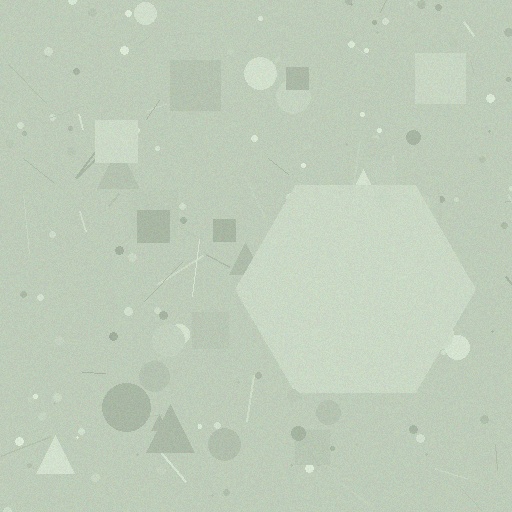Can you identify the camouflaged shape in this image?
The camouflaged shape is a hexagon.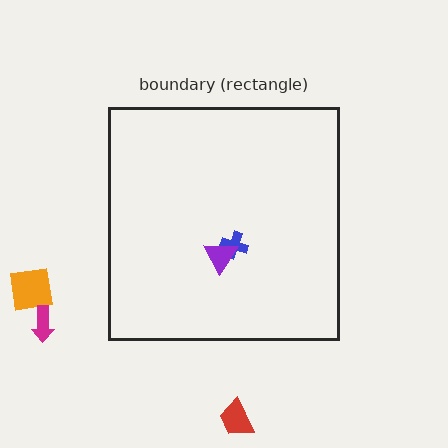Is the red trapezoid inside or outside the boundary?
Outside.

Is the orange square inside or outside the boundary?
Outside.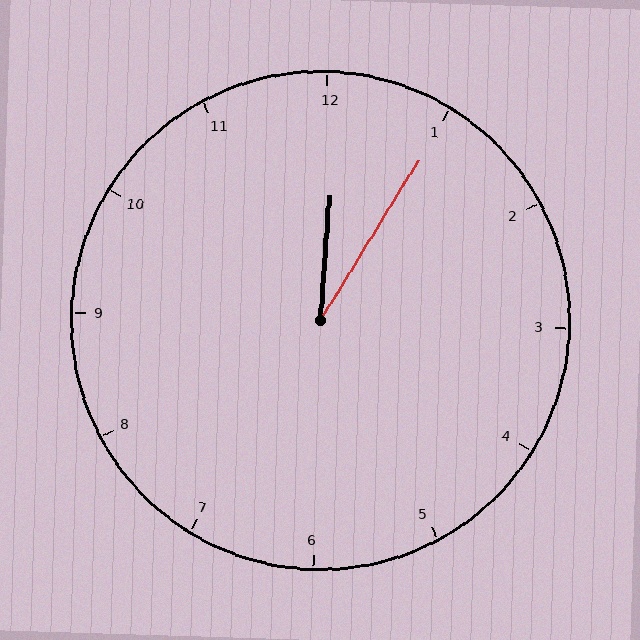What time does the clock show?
12:05.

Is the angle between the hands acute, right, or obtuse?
It is acute.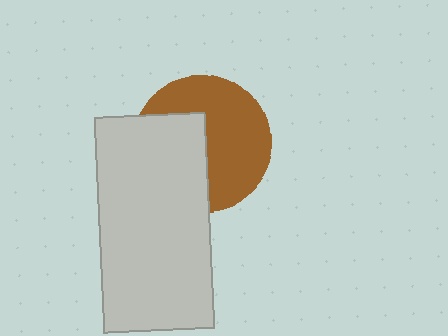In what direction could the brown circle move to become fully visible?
The brown circle could move right. That would shift it out from behind the light gray rectangle entirely.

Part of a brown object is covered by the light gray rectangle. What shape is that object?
It is a circle.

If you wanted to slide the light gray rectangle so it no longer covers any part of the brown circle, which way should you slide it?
Slide it left — that is the most direct way to separate the two shapes.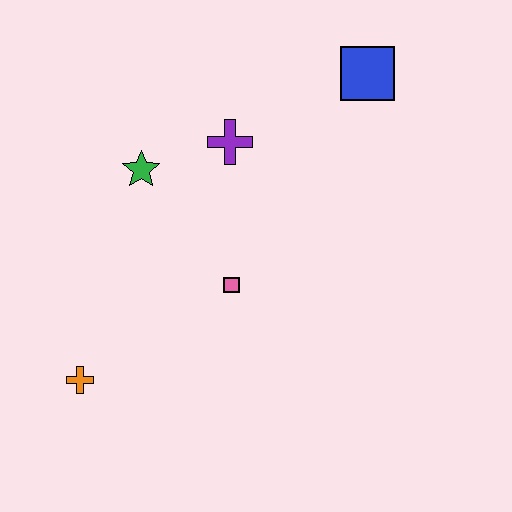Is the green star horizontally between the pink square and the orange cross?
Yes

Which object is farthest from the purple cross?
The orange cross is farthest from the purple cross.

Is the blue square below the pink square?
No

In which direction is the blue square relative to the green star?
The blue square is to the right of the green star.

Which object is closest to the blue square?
The purple cross is closest to the blue square.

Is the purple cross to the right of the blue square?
No